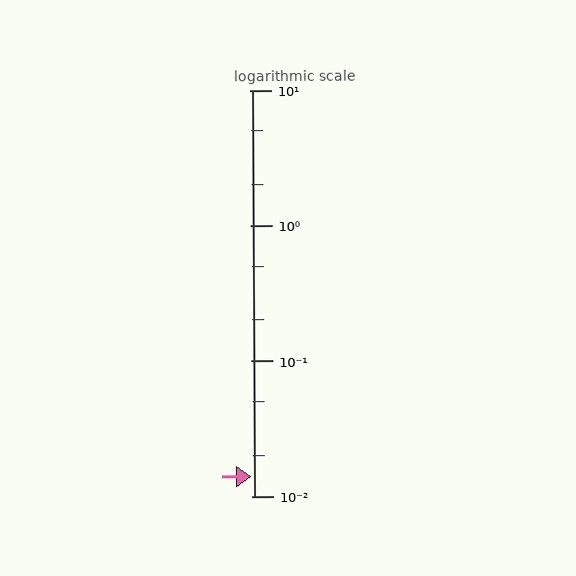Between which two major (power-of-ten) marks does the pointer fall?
The pointer is between 0.01 and 0.1.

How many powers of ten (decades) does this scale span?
The scale spans 3 decades, from 0.01 to 10.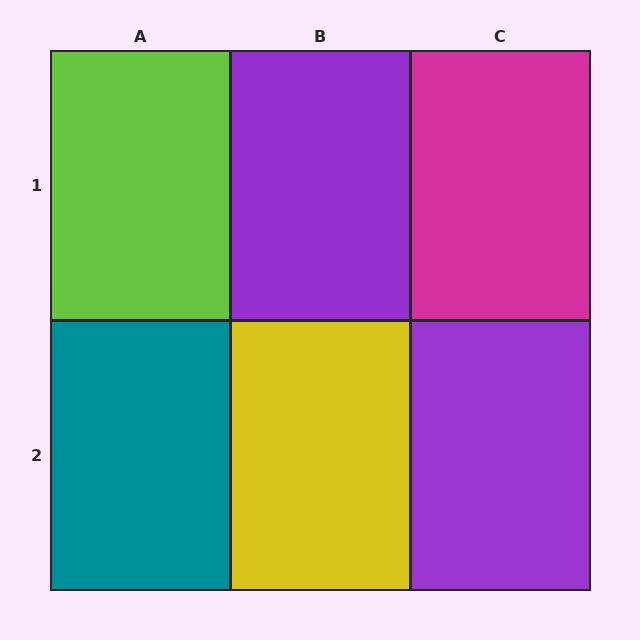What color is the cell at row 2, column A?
Teal.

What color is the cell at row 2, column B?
Yellow.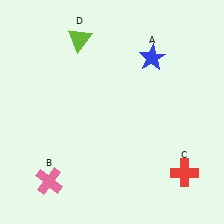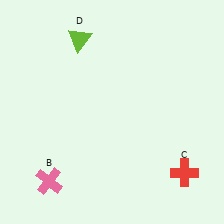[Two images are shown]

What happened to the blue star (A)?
The blue star (A) was removed in Image 2. It was in the top-right area of Image 1.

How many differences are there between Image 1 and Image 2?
There is 1 difference between the two images.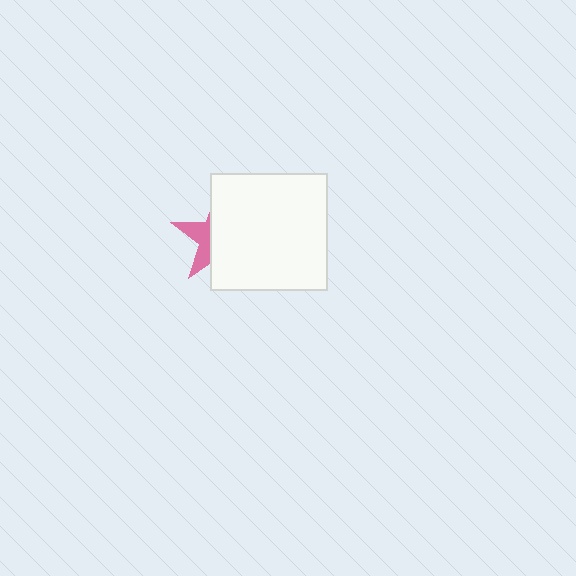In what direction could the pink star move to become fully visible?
The pink star could move left. That would shift it out from behind the white square entirely.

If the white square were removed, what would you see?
You would see the complete pink star.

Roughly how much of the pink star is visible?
A small part of it is visible (roughly 32%).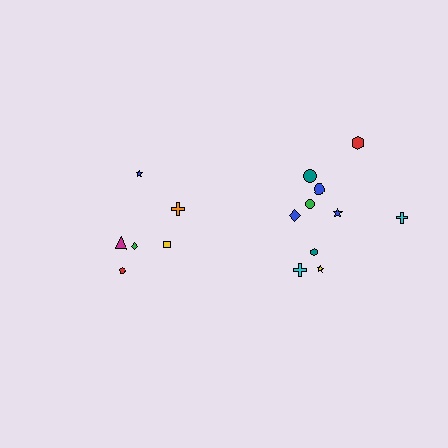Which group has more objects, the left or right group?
The right group.